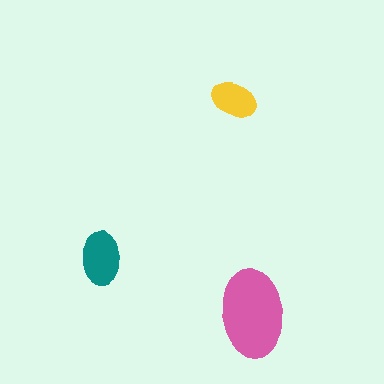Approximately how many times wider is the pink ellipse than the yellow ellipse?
About 2 times wider.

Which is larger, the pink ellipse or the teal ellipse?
The pink one.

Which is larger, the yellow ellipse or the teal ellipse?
The teal one.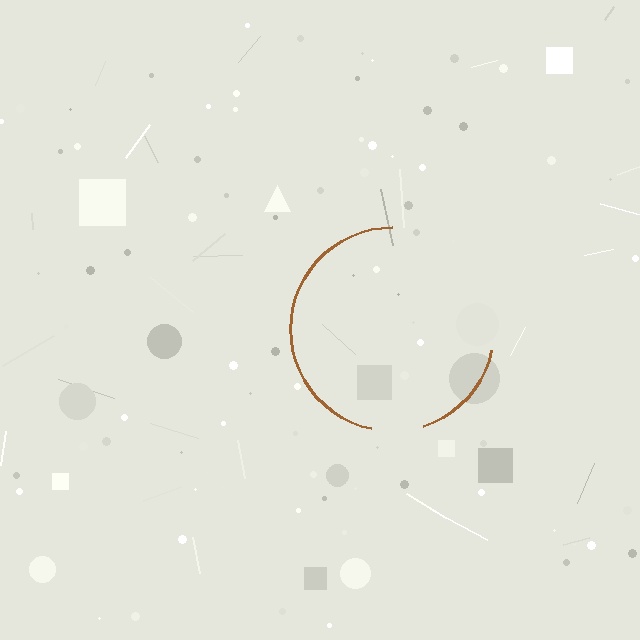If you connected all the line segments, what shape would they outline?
They would outline a circle.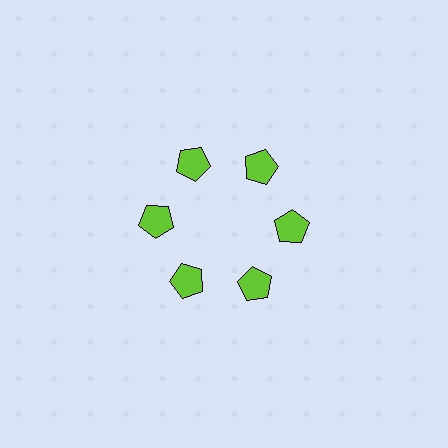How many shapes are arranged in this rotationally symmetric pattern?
There are 6 shapes, arranged in 6 groups of 1.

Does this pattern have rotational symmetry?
Yes, this pattern has 6-fold rotational symmetry. It looks the same after rotating 60 degrees around the center.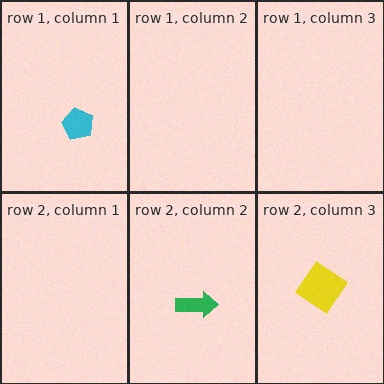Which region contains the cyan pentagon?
The row 1, column 1 region.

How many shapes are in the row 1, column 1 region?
1.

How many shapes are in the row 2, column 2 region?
1.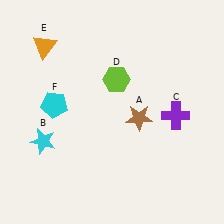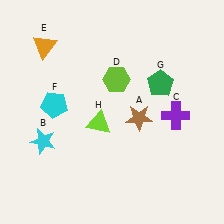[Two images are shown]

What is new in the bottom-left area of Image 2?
A lime triangle (H) was added in the bottom-left area of Image 2.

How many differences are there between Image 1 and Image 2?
There are 2 differences between the two images.